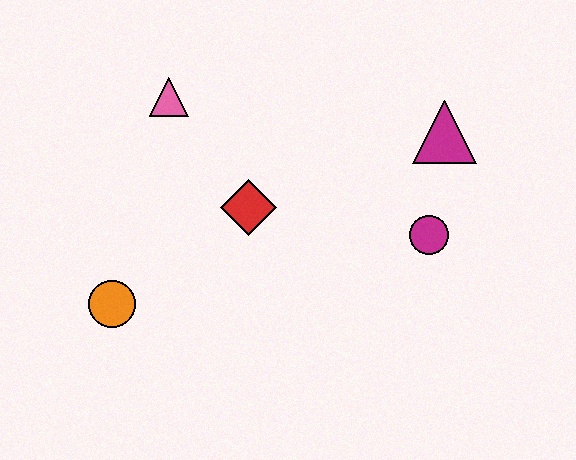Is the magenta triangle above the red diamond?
Yes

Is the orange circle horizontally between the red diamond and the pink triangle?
No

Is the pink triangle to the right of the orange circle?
Yes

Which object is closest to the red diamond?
The pink triangle is closest to the red diamond.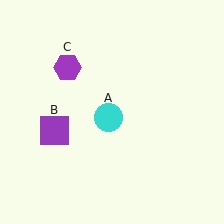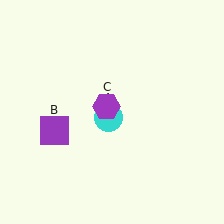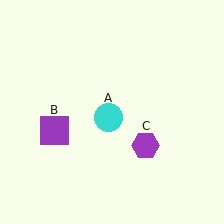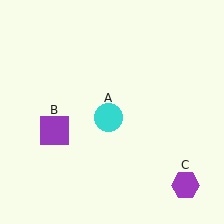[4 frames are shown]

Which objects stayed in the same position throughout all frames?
Cyan circle (object A) and purple square (object B) remained stationary.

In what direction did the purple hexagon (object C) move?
The purple hexagon (object C) moved down and to the right.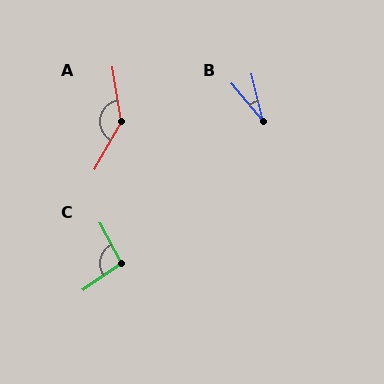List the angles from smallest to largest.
B (27°), C (96°), A (142°).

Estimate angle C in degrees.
Approximately 96 degrees.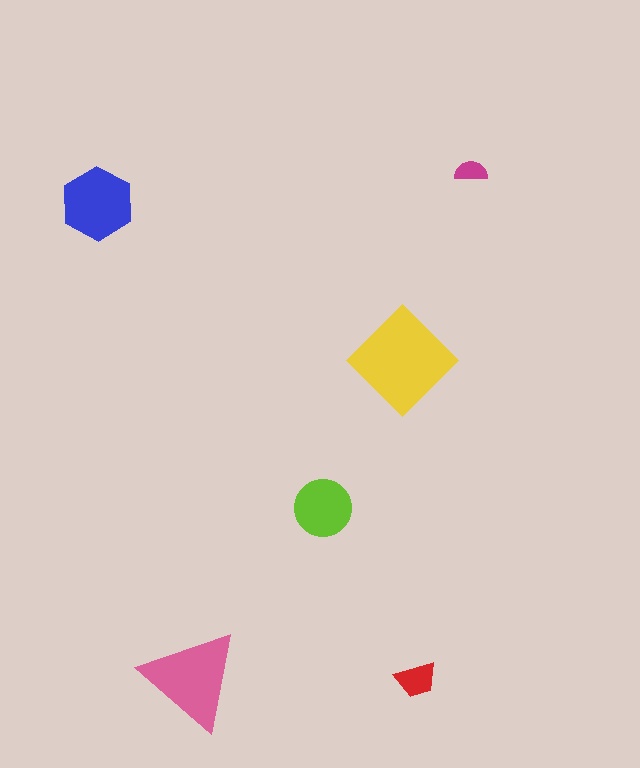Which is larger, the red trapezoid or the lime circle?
The lime circle.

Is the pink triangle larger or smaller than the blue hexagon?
Larger.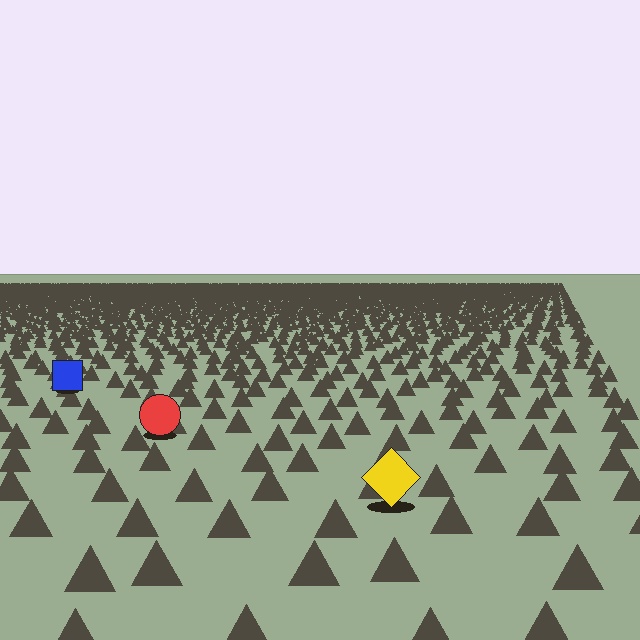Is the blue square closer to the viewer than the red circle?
No. The red circle is closer — you can tell from the texture gradient: the ground texture is coarser near it.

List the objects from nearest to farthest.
From nearest to farthest: the yellow diamond, the red circle, the blue square.